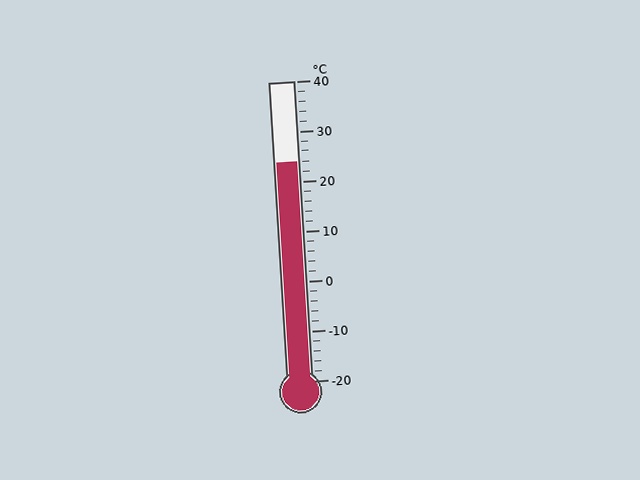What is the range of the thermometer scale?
The thermometer scale ranges from -20°C to 40°C.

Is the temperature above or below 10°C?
The temperature is above 10°C.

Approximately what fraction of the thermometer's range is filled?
The thermometer is filled to approximately 75% of its range.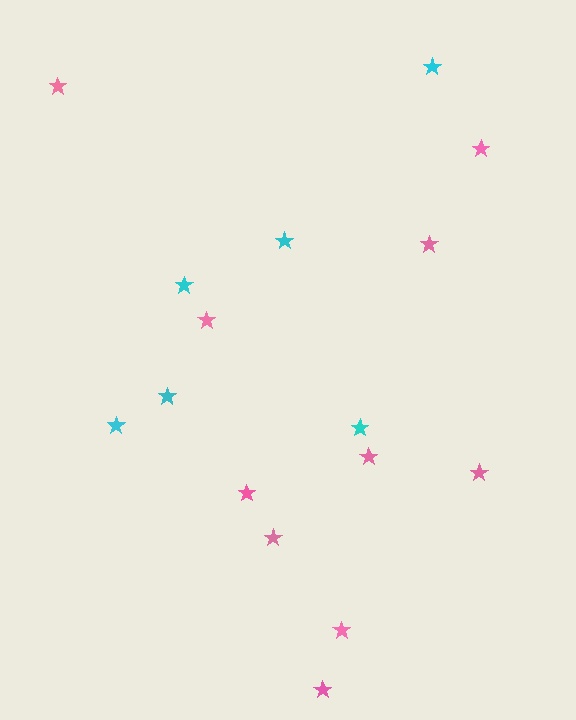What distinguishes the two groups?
There are 2 groups: one group of pink stars (10) and one group of cyan stars (6).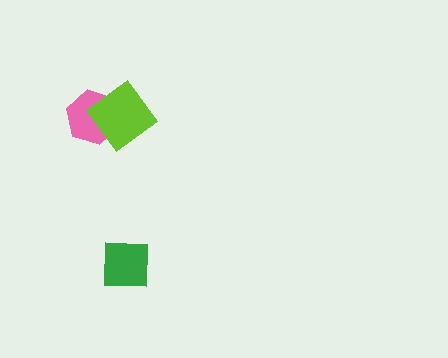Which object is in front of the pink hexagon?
The lime diamond is in front of the pink hexagon.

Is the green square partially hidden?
No, no other shape covers it.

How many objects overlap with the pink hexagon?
1 object overlaps with the pink hexagon.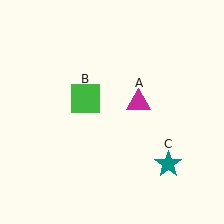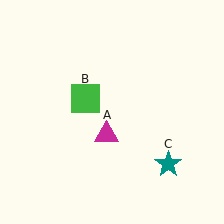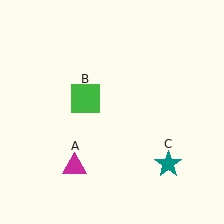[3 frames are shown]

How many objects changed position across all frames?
1 object changed position: magenta triangle (object A).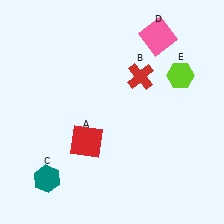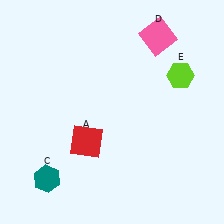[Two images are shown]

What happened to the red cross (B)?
The red cross (B) was removed in Image 2. It was in the top-right area of Image 1.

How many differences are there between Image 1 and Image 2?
There is 1 difference between the two images.